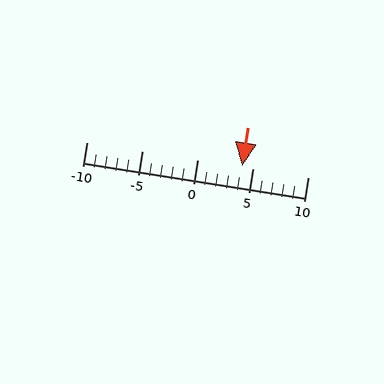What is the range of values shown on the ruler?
The ruler shows values from -10 to 10.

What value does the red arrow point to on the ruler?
The red arrow points to approximately 4.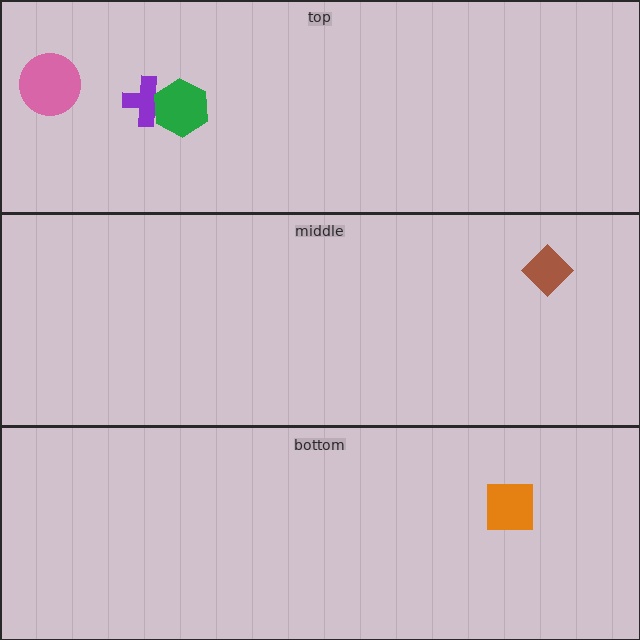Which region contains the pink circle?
The top region.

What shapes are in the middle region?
The brown diamond.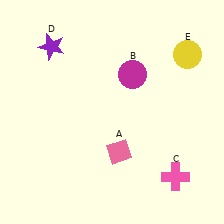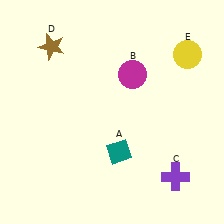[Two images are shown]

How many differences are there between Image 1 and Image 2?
There are 3 differences between the two images.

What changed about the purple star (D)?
In Image 1, D is purple. In Image 2, it changed to brown.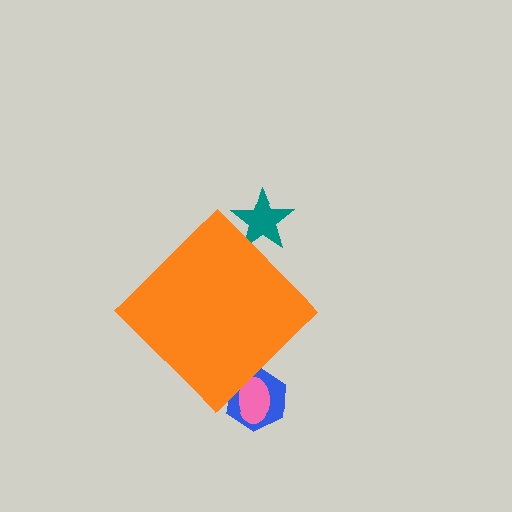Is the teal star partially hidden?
Yes, the teal star is partially hidden behind the orange diamond.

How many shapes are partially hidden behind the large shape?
3 shapes are partially hidden.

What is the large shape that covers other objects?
An orange diamond.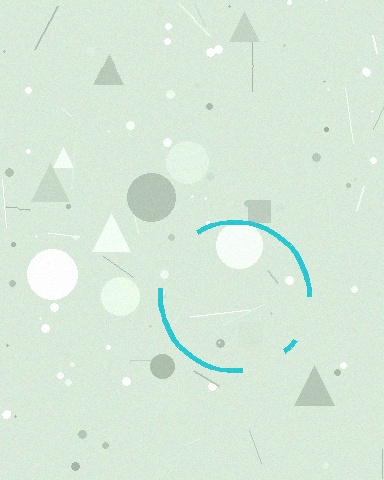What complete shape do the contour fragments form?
The contour fragments form a circle.